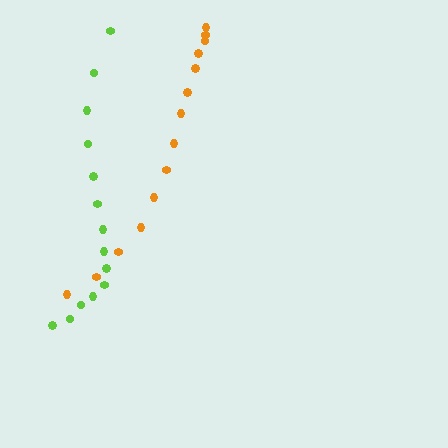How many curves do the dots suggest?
There are 2 distinct paths.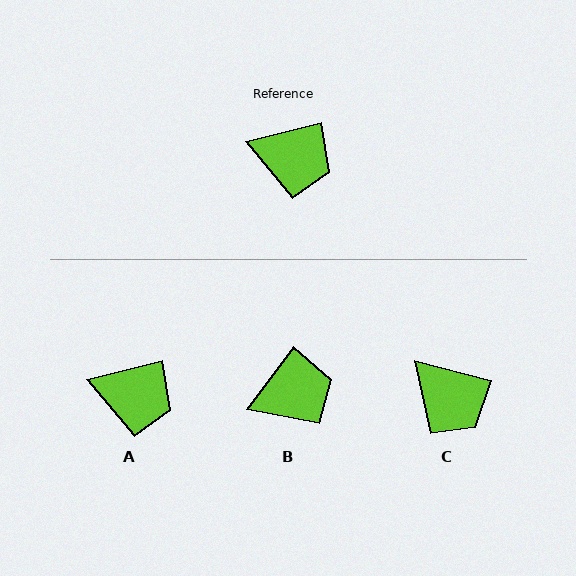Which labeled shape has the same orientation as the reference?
A.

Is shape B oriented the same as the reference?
No, it is off by about 40 degrees.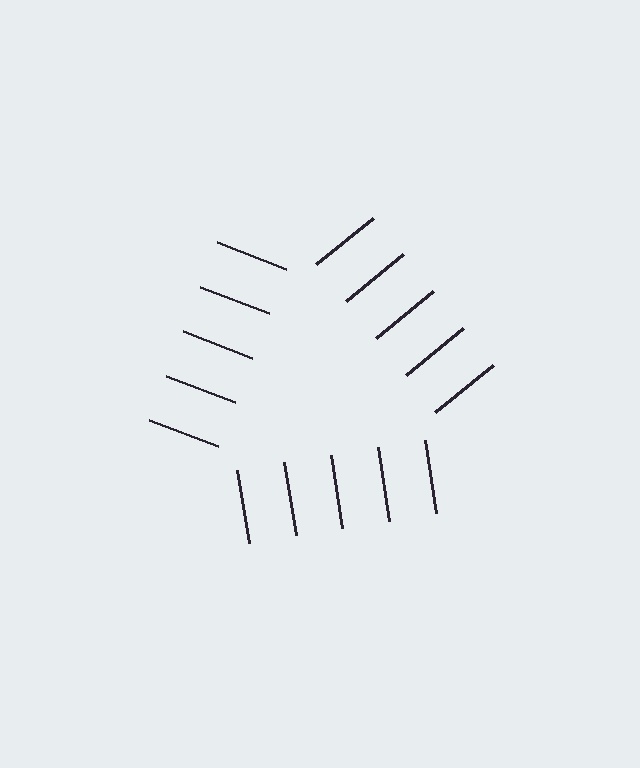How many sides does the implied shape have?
3 sides — the line-ends trace a triangle.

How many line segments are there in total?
15 — 5 along each of the 3 edges.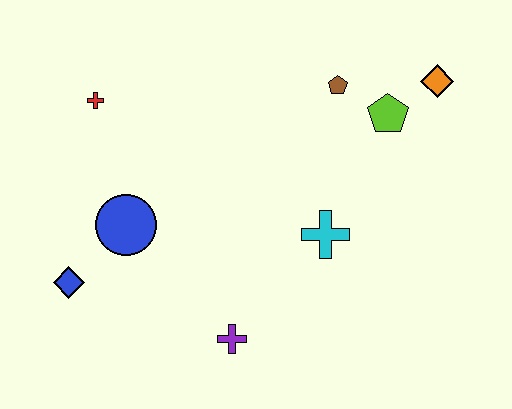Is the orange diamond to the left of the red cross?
No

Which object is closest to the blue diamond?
The blue circle is closest to the blue diamond.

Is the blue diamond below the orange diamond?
Yes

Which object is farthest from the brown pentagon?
The blue diamond is farthest from the brown pentagon.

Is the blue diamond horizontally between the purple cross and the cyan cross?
No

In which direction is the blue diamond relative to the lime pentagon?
The blue diamond is to the left of the lime pentagon.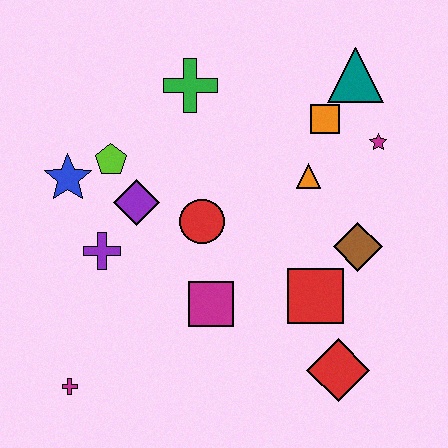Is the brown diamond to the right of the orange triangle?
Yes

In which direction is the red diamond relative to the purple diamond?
The red diamond is to the right of the purple diamond.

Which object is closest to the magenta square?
The red circle is closest to the magenta square.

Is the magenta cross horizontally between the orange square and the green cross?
No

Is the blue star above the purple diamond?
Yes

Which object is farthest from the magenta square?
The teal triangle is farthest from the magenta square.